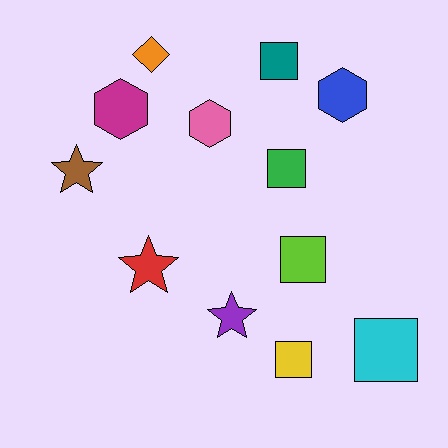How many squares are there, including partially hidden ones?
There are 5 squares.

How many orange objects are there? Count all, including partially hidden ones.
There is 1 orange object.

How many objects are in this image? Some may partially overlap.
There are 12 objects.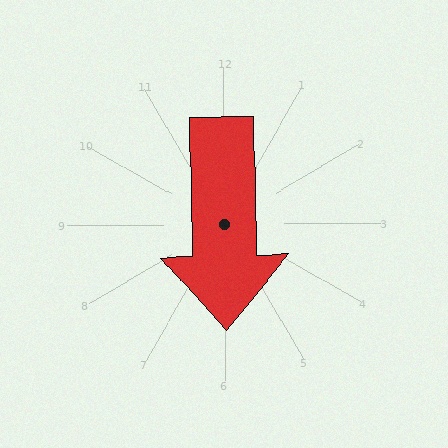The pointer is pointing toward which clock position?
Roughly 6 o'clock.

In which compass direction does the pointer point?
South.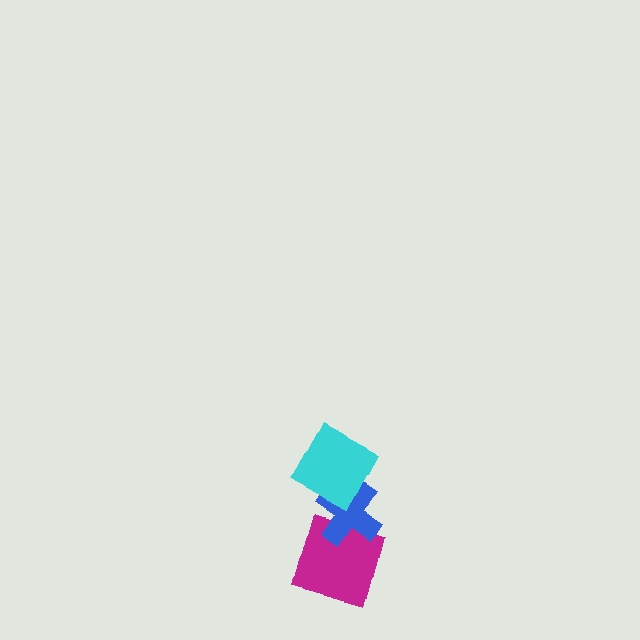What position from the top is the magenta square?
The magenta square is 3rd from the top.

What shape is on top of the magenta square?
The blue cross is on top of the magenta square.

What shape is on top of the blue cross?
The cyan square is on top of the blue cross.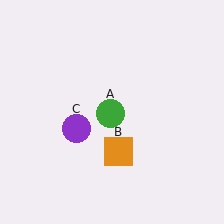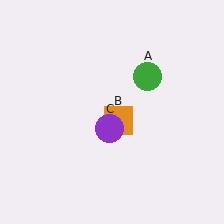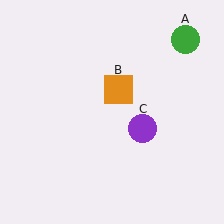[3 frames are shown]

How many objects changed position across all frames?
3 objects changed position: green circle (object A), orange square (object B), purple circle (object C).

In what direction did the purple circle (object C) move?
The purple circle (object C) moved right.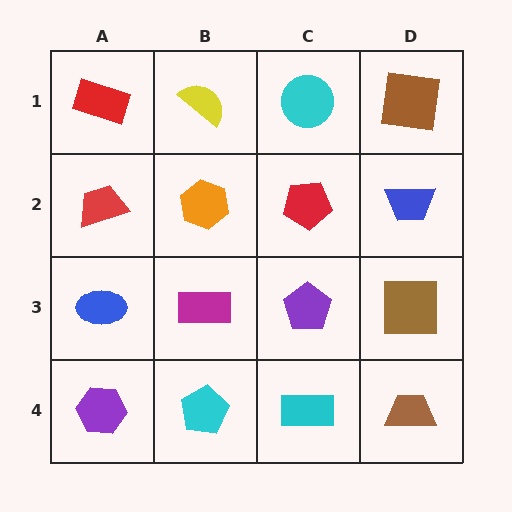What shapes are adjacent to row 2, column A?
A red rectangle (row 1, column A), a blue ellipse (row 3, column A), an orange hexagon (row 2, column B).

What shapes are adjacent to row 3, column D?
A blue trapezoid (row 2, column D), a brown trapezoid (row 4, column D), a purple pentagon (row 3, column C).